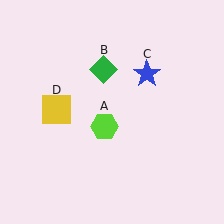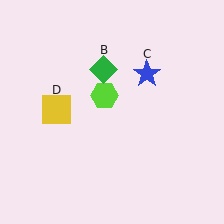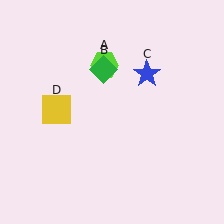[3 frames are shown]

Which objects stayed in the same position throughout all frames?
Green diamond (object B) and blue star (object C) and yellow square (object D) remained stationary.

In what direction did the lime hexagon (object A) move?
The lime hexagon (object A) moved up.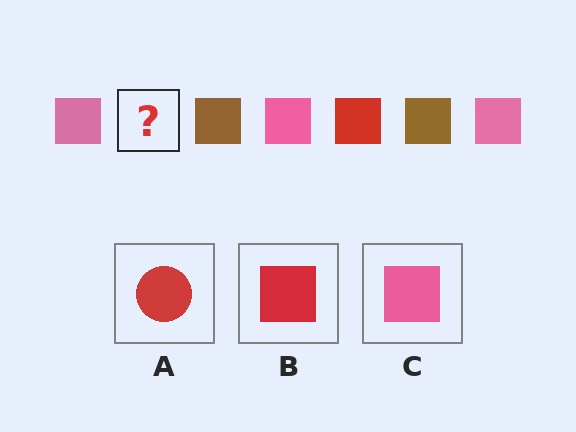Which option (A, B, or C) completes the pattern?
B.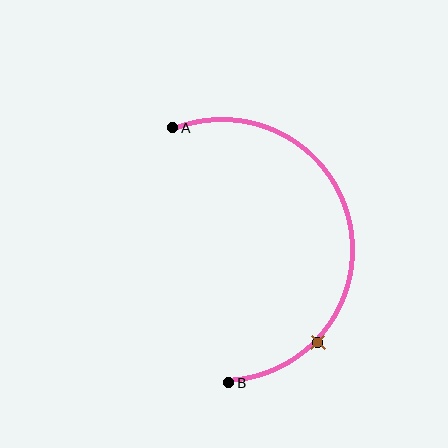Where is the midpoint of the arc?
The arc midpoint is the point on the curve farthest from the straight line joining A and B. It sits to the right of that line.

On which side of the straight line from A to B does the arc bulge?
The arc bulges to the right of the straight line connecting A and B.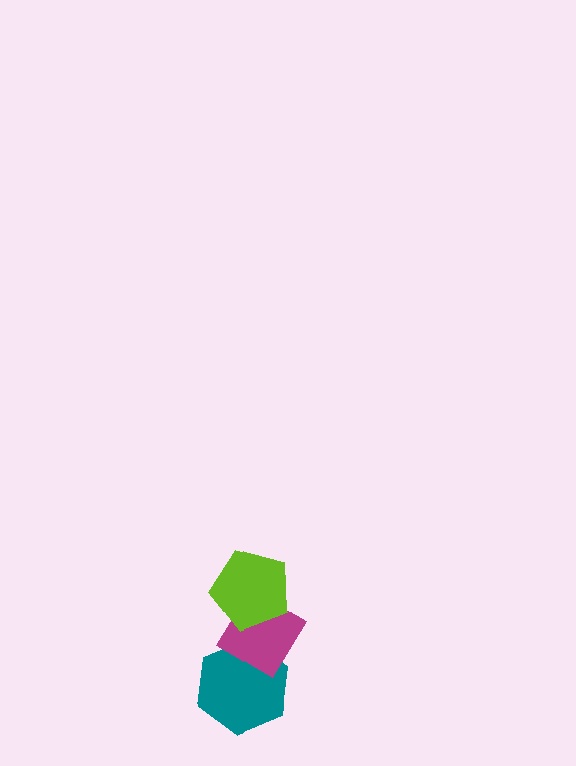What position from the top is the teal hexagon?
The teal hexagon is 3rd from the top.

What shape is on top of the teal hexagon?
The magenta diamond is on top of the teal hexagon.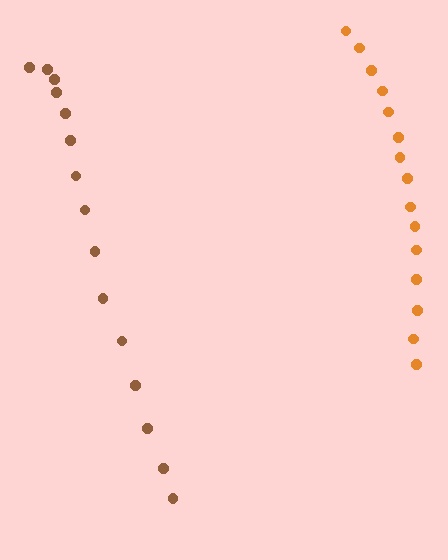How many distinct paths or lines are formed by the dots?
There are 2 distinct paths.